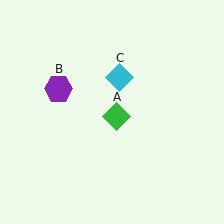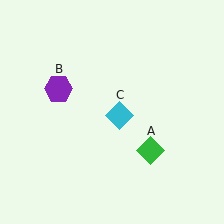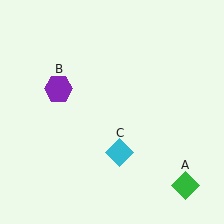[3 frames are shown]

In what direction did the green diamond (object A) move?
The green diamond (object A) moved down and to the right.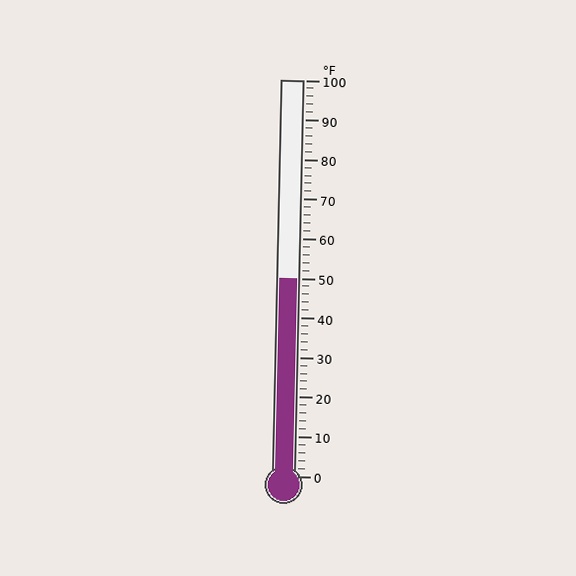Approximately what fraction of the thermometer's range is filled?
The thermometer is filled to approximately 50% of its range.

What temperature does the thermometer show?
The thermometer shows approximately 50°F.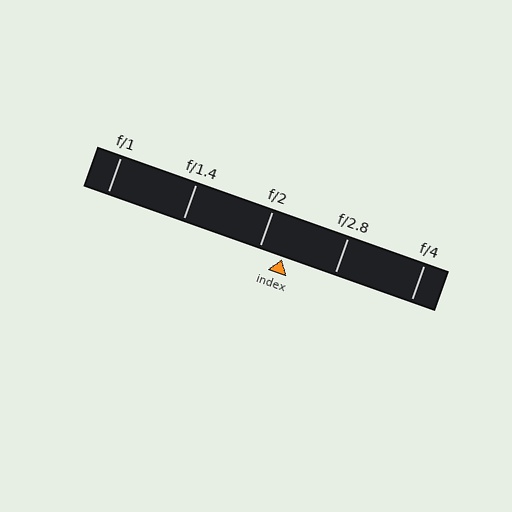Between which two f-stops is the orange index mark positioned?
The index mark is between f/2 and f/2.8.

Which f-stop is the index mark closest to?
The index mark is closest to f/2.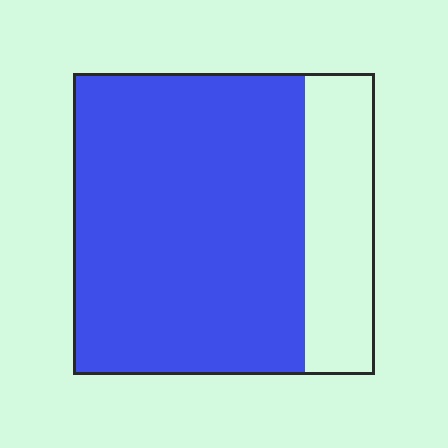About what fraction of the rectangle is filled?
About three quarters (3/4).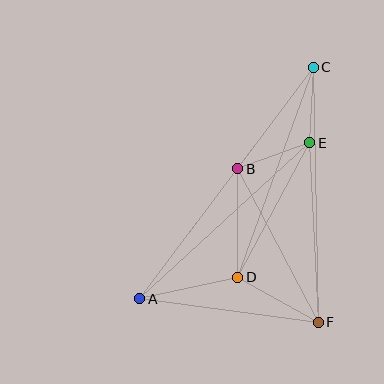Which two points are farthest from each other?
Points A and C are farthest from each other.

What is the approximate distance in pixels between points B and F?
The distance between B and F is approximately 174 pixels.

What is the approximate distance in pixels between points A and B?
The distance between A and B is approximately 163 pixels.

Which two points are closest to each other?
Points C and E are closest to each other.